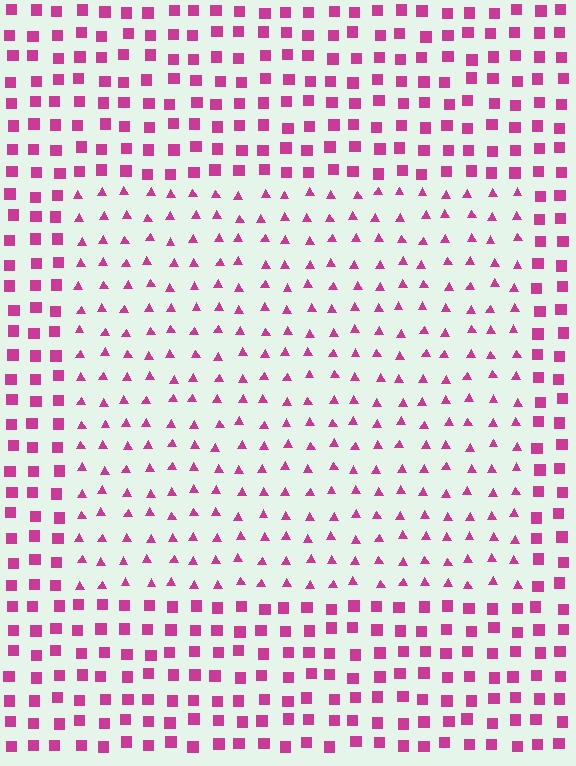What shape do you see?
I see a rectangle.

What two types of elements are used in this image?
The image uses triangles inside the rectangle region and squares outside it.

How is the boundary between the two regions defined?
The boundary is defined by a change in element shape: triangles inside vs. squares outside. All elements share the same color and spacing.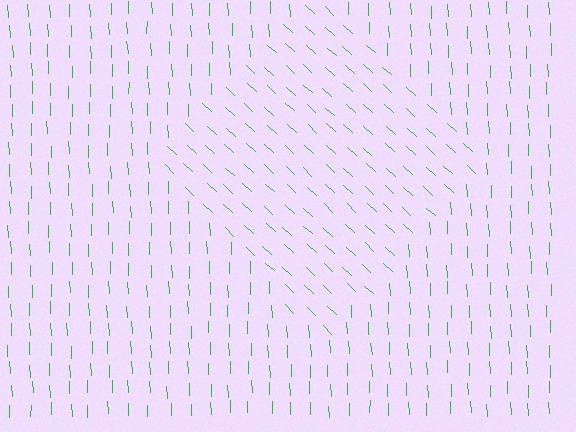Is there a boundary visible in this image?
Yes, there is a texture boundary formed by a change in line orientation.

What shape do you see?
I see a diamond.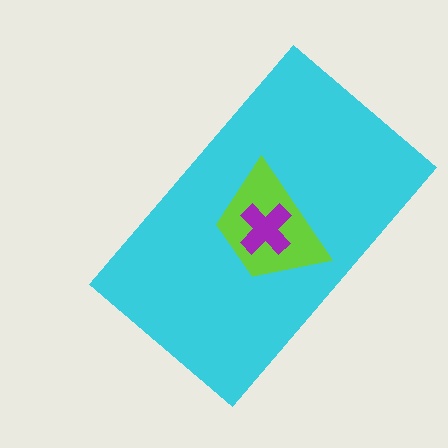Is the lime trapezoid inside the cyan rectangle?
Yes.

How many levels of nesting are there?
3.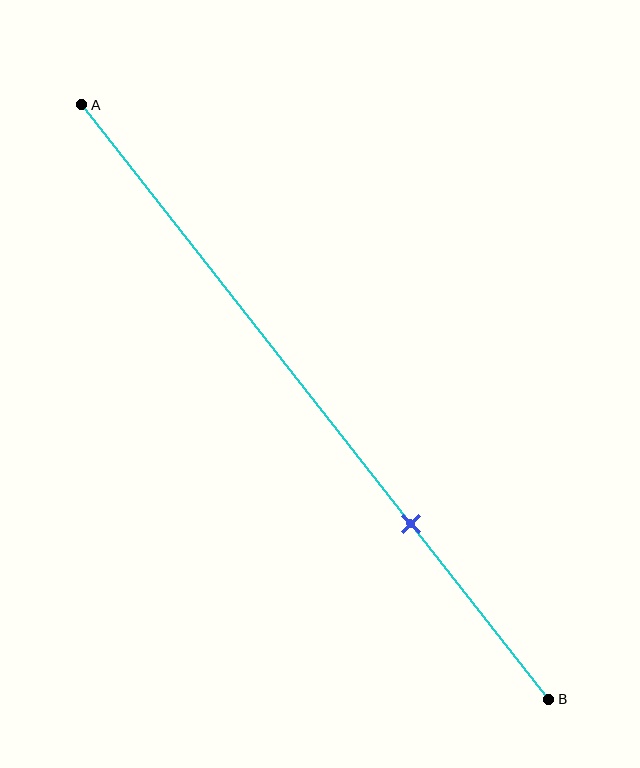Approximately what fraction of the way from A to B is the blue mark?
The blue mark is approximately 70% of the way from A to B.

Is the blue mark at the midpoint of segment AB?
No, the mark is at about 70% from A, not at the 50% midpoint.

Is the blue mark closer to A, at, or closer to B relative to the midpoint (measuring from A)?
The blue mark is closer to point B than the midpoint of segment AB.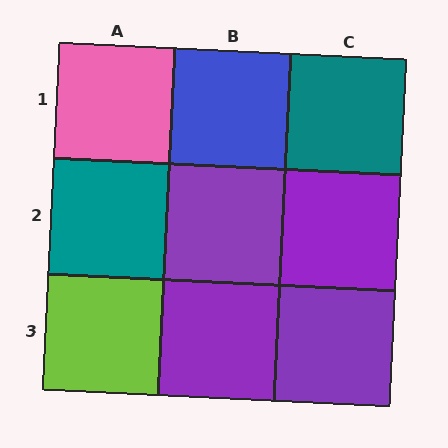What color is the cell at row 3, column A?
Lime.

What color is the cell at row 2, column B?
Purple.